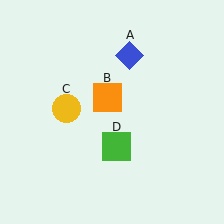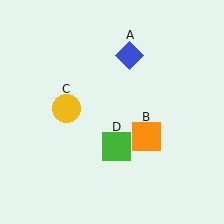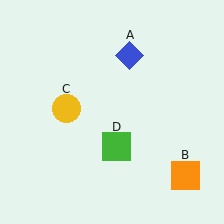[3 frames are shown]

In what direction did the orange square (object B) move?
The orange square (object B) moved down and to the right.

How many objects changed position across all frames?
1 object changed position: orange square (object B).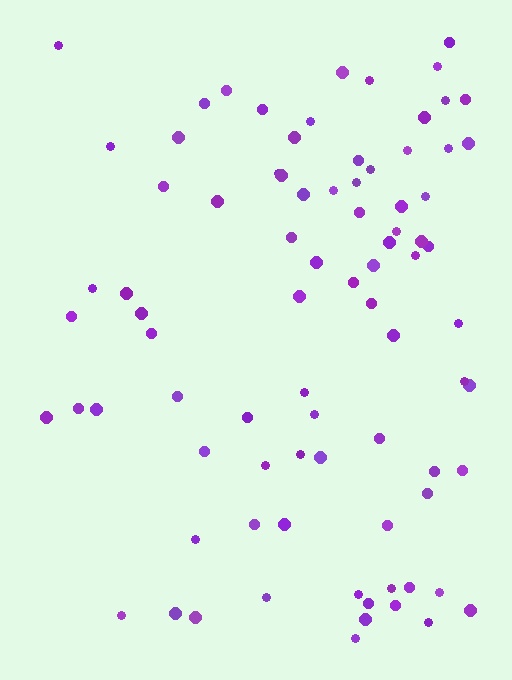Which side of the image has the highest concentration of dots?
The right.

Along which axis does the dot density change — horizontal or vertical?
Horizontal.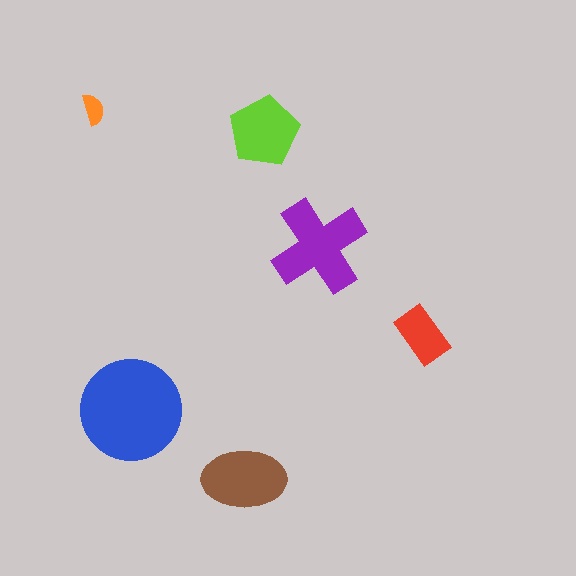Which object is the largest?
The blue circle.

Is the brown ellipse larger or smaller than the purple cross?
Smaller.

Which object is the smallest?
The orange semicircle.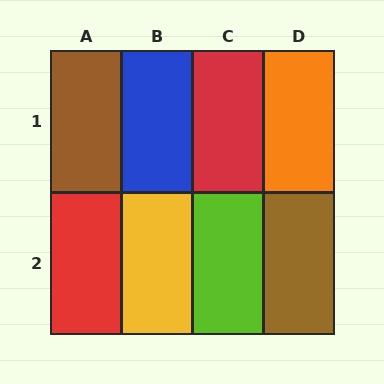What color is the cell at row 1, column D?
Orange.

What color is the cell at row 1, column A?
Brown.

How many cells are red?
2 cells are red.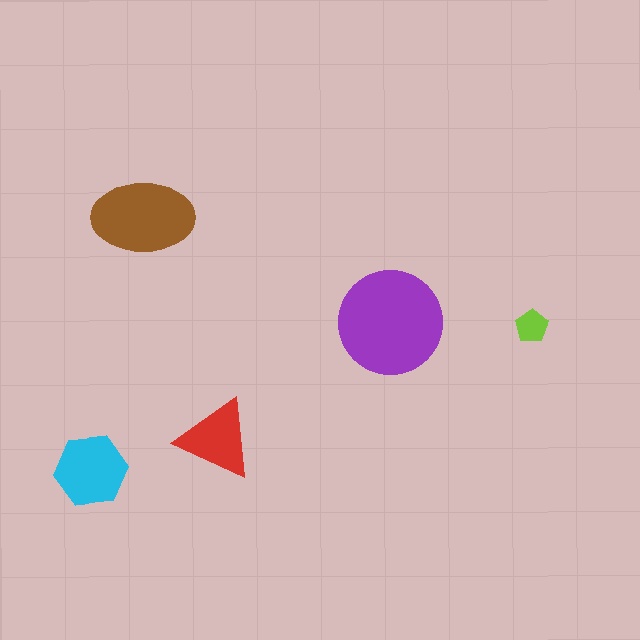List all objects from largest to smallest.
The purple circle, the brown ellipse, the cyan hexagon, the red triangle, the lime pentagon.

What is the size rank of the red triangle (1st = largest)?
4th.